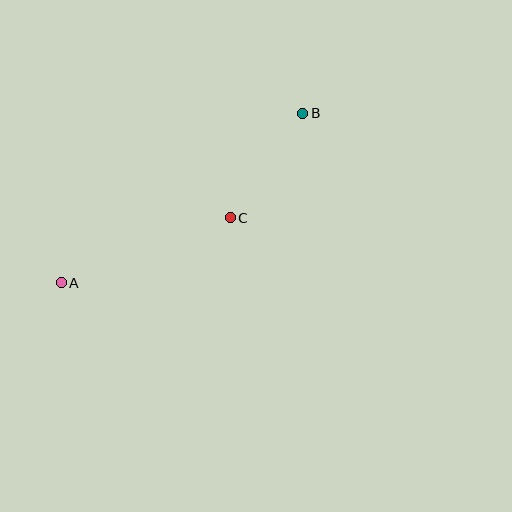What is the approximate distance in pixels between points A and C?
The distance between A and C is approximately 181 pixels.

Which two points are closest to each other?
Points B and C are closest to each other.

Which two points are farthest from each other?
Points A and B are farthest from each other.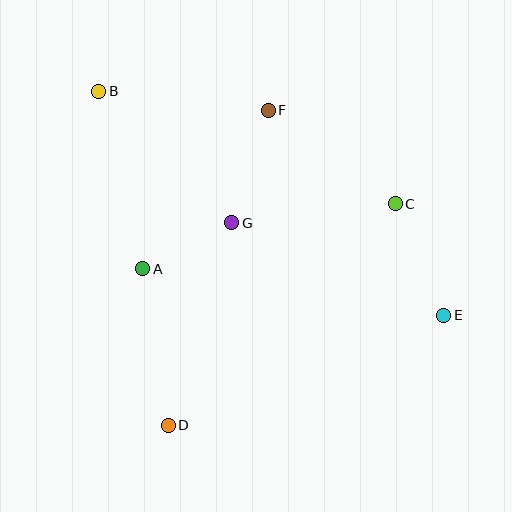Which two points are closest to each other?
Points A and G are closest to each other.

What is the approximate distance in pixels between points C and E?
The distance between C and E is approximately 122 pixels.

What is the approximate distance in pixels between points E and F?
The distance between E and F is approximately 270 pixels.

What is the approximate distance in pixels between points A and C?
The distance between A and C is approximately 261 pixels.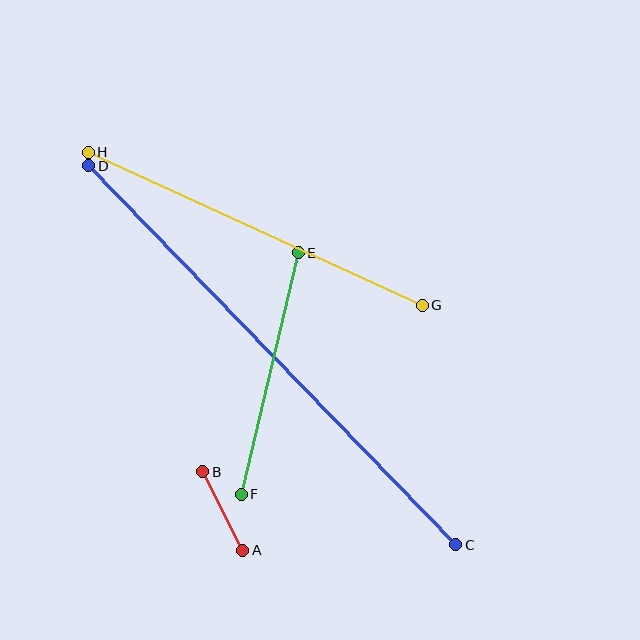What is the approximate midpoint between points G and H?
The midpoint is at approximately (255, 229) pixels.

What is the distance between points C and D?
The distance is approximately 528 pixels.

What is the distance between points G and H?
The distance is approximately 367 pixels.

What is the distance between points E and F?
The distance is approximately 248 pixels.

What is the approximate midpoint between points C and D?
The midpoint is at approximately (272, 355) pixels.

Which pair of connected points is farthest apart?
Points C and D are farthest apart.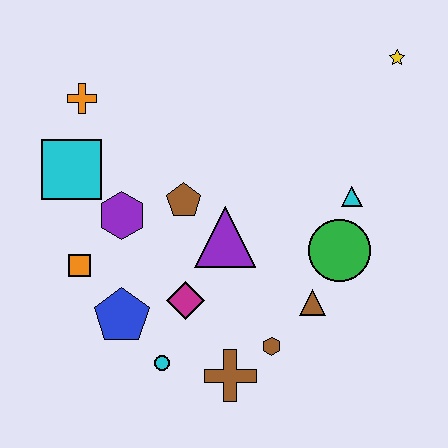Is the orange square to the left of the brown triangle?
Yes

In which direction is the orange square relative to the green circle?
The orange square is to the left of the green circle.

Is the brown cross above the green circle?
No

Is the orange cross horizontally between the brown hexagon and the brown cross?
No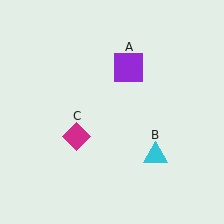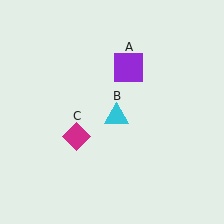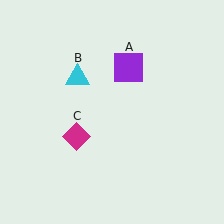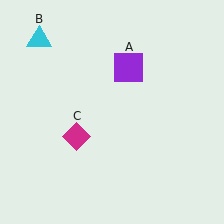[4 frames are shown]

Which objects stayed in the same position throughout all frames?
Purple square (object A) and magenta diamond (object C) remained stationary.